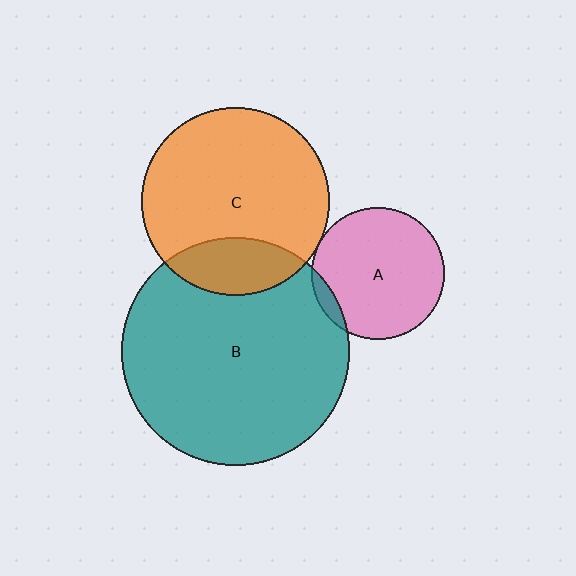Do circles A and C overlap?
Yes.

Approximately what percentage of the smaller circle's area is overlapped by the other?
Approximately 5%.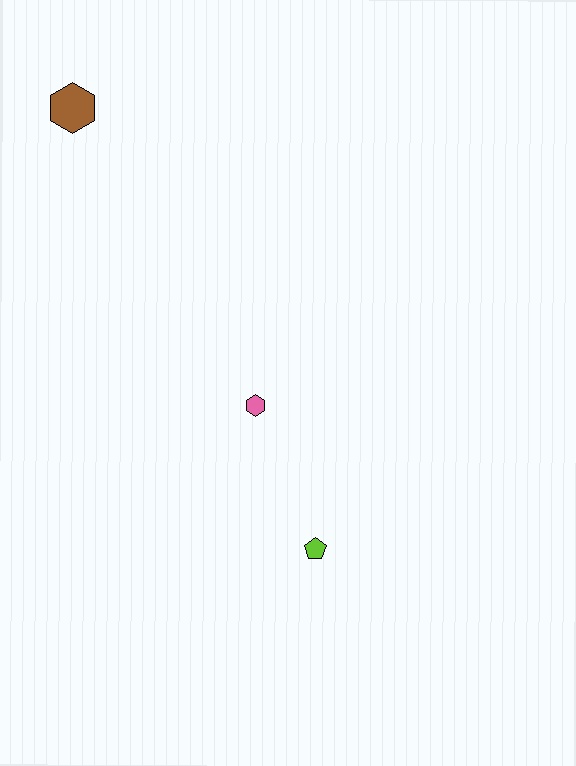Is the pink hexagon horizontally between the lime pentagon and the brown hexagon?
Yes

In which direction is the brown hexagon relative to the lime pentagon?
The brown hexagon is above the lime pentagon.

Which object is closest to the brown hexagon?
The pink hexagon is closest to the brown hexagon.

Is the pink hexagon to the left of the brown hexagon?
No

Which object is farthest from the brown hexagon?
The lime pentagon is farthest from the brown hexagon.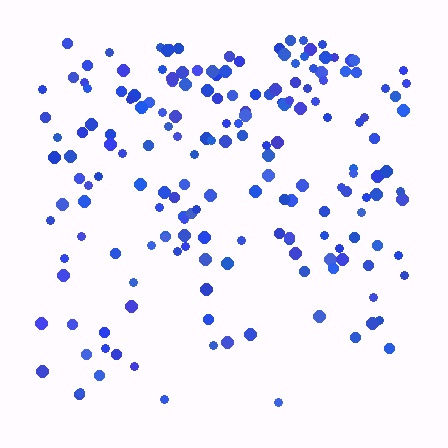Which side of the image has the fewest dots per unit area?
The bottom.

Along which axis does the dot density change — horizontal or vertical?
Vertical.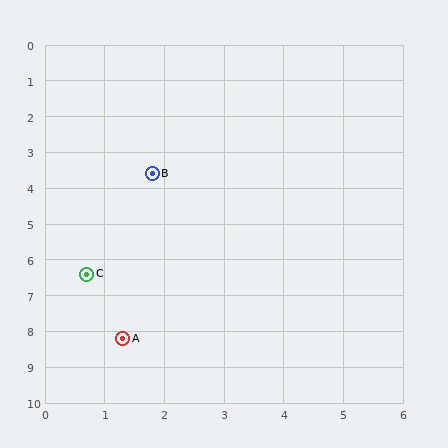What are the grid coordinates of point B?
Point B is at approximately (1.8, 3.6).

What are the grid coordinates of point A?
Point A is at approximately (1.3, 8.2).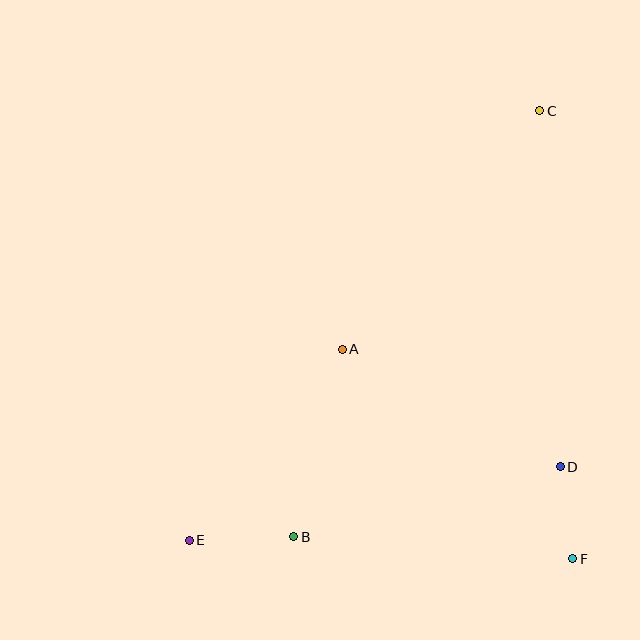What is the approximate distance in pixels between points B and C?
The distance between B and C is approximately 492 pixels.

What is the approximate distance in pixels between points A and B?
The distance between A and B is approximately 194 pixels.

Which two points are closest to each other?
Points D and F are closest to each other.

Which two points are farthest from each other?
Points C and E are farthest from each other.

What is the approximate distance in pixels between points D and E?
The distance between D and E is approximately 378 pixels.